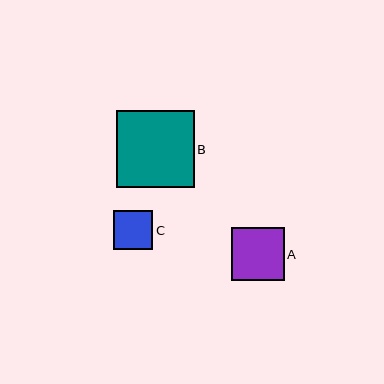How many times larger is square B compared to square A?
Square B is approximately 1.5 times the size of square A.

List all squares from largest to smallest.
From largest to smallest: B, A, C.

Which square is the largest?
Square B is the largest with a size of approximately 77 pixels.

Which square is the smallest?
Square C is the smallest with a size of approximately 39 pixels.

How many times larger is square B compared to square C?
Square B is approximately 2.0 times the size of square C.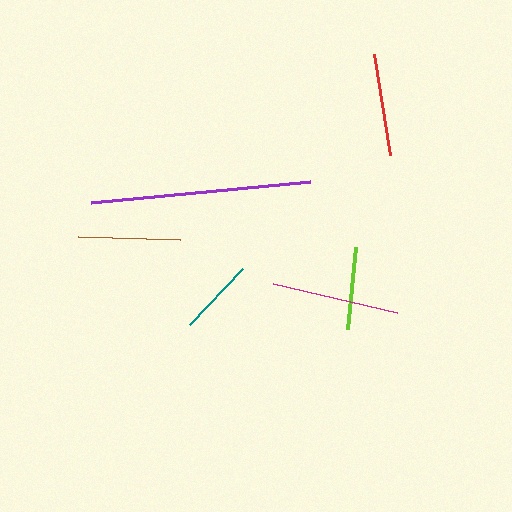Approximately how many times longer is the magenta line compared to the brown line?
The magenta line is approximately 1.3 times the length of the brown line.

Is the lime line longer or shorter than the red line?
The red line is longer than the lime line.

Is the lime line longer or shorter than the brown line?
The brown line is longer than the lime line.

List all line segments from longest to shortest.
From longest to shortest: purple, magenta, red, brown, lime, teal.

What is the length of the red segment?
The red segment is approximately 103 pixels long.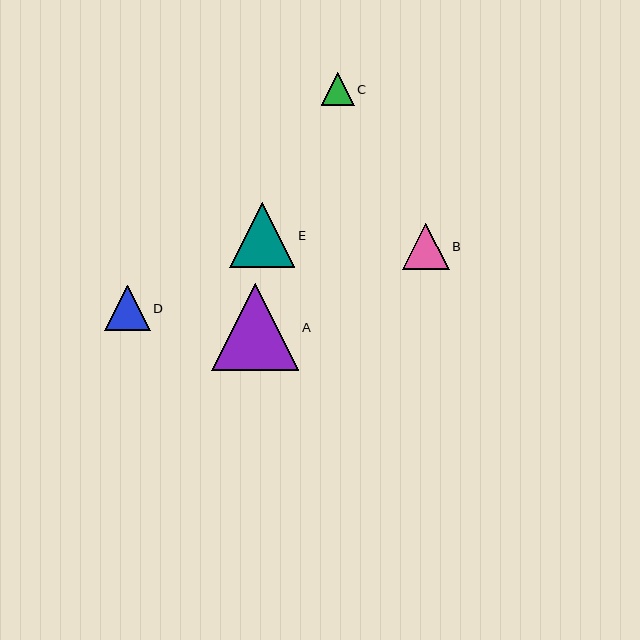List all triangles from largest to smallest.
From largest to smallest: A, E, B, D, C.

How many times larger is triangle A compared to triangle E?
Triangle A is approximately 1.3 times the size of triangle E.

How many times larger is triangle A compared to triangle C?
Triangle A is approximately 2.7 times the size of triangle C.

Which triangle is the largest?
Triangle A is the largest with a size of approximately 87 pixels.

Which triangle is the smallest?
Triangle C is the smallest with a size of approximately 33 pixels.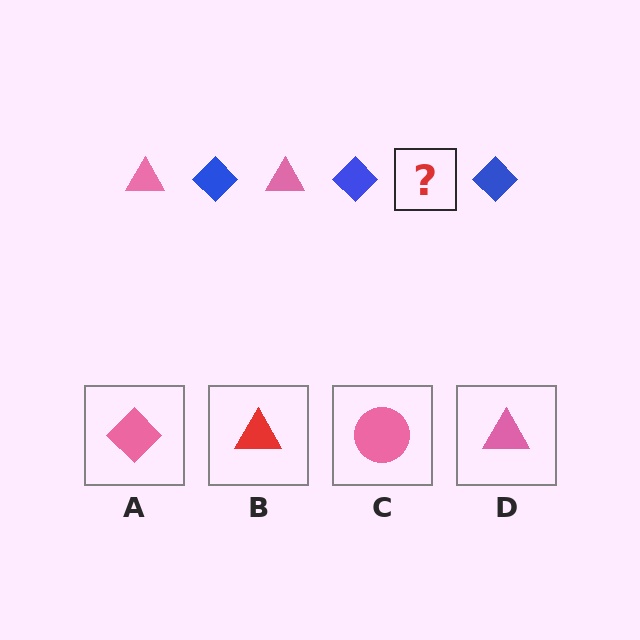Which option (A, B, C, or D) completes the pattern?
D.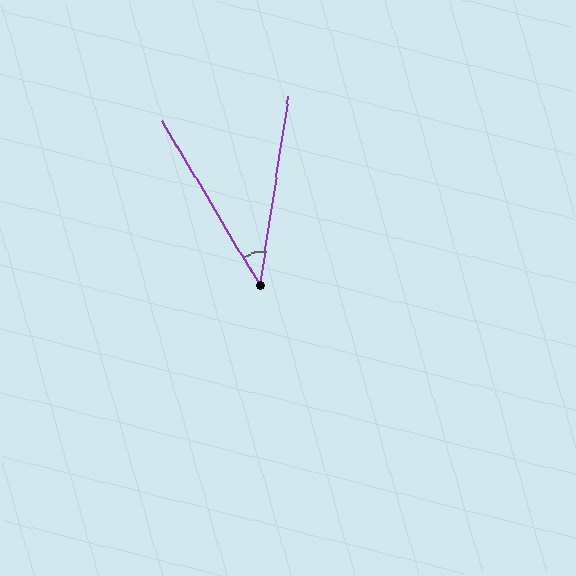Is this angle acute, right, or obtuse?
It is acute.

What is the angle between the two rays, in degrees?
Approximately 39 degrees.